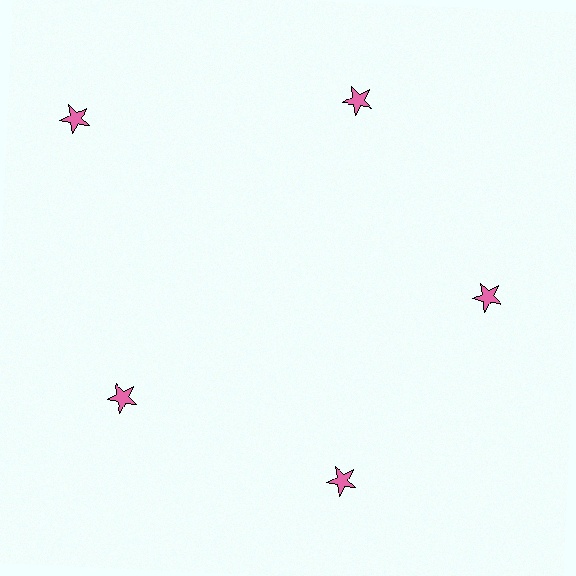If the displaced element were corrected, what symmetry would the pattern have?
It would have 5-fold rotational symmetry — the pattern would map onto itself every 72 degrees.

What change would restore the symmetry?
The symmetry would be restored by moving it inward, back onto the ring so that all 5 stars sit at equal angles and equal distance from the center.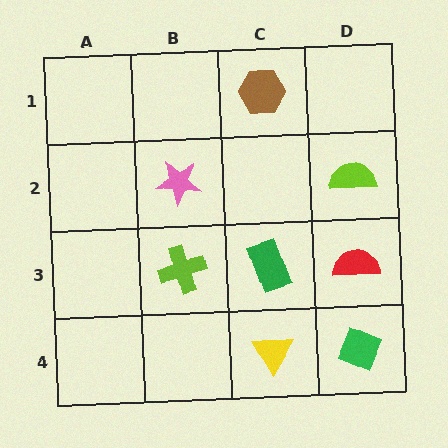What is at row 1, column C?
A brown hexagon.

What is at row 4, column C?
A yellow triangle.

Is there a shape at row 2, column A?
No, that cell is empty.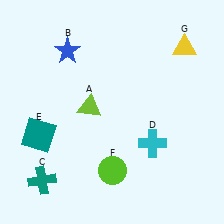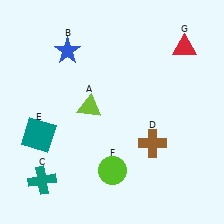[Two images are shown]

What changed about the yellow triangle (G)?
In Image 1, G is yellow. In Image 2, it changed to red.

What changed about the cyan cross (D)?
In Image 1, D is cyan. In Image 2, it changed to brown.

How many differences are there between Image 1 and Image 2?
There are 2 differences between the two images.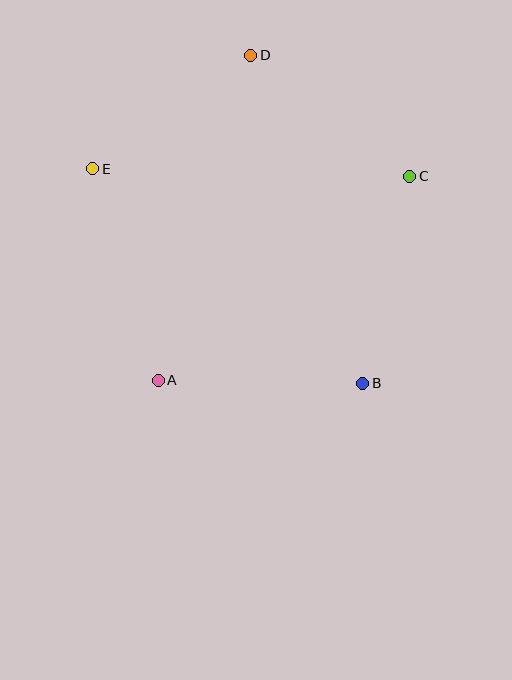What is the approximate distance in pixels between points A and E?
The distance between A and E is approximately 222 pixels.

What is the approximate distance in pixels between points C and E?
The distance between C and E is approximately 317 pixels.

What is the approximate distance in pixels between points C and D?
The distance between C and D is approximately 200 pixels.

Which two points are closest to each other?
Points D and E are closest to each other.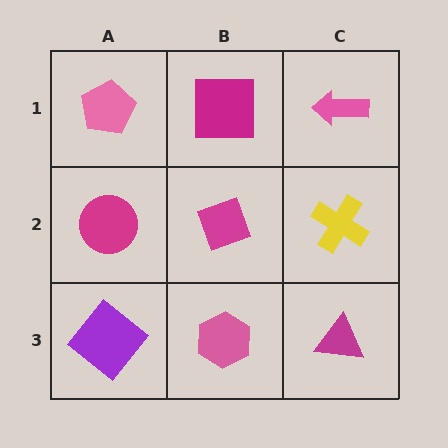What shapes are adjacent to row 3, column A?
A magenta circle (row 2, column A), a pink hexagon (row 3, column B).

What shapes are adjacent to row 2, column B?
A magenta square (row 1, column B), a pink hexagon (row 3, column B), a magenta circle (row 2, column A), a yellow cross (row 2, column C).